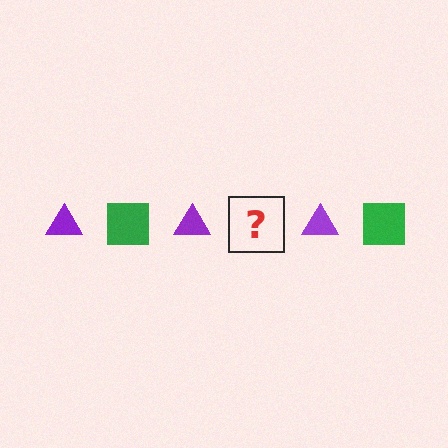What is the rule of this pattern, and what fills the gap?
The rule is that the pattern alternates between purple triangle and green square. The gap should be filled with a green square.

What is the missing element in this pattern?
The missing element is a green square.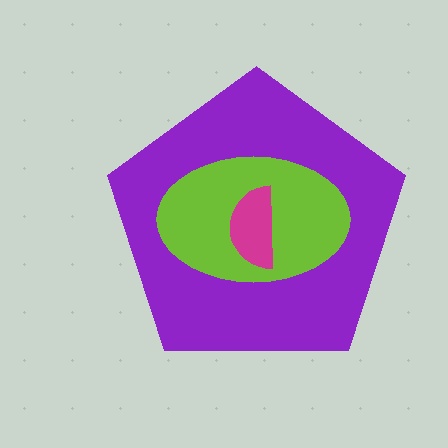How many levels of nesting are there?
3.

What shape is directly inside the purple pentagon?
The lime ellipse.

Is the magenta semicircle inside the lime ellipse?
Yes.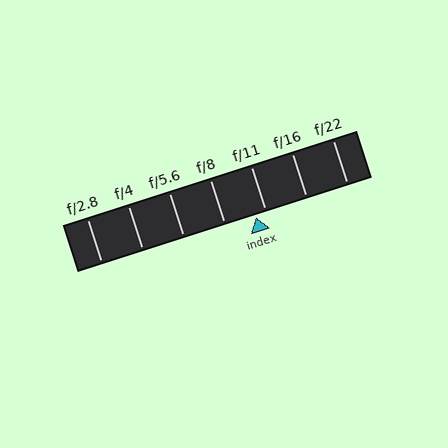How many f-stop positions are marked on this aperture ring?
There are 7 f-stop positions marked.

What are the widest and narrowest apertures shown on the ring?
The widest aperture shown is f/2.8 and the narrowest is f/22.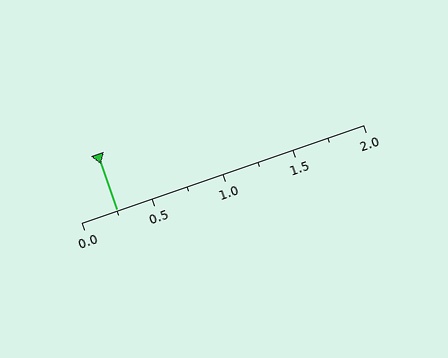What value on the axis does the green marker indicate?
The marker indicates approximately 0.25.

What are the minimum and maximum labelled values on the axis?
The axis runs from 0.0 to 2.0.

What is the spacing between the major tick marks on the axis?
The major ticks are spaced 0.5 apart.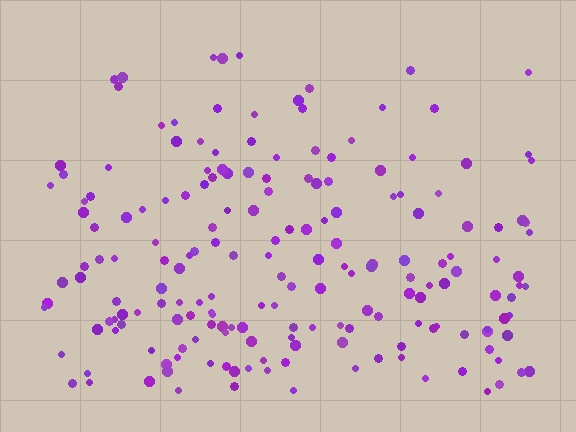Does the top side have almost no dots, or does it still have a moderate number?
Still a moderate number, just noticeably fewer than the bottom.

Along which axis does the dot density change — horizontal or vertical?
Vertical.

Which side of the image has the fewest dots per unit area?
The top.